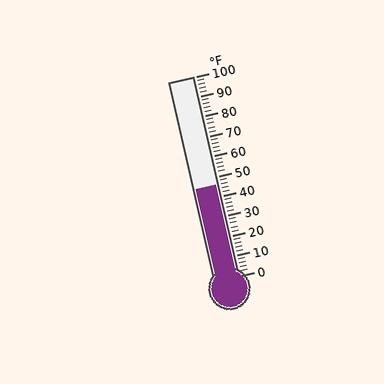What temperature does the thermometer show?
The thermometer shows approximately 46°F.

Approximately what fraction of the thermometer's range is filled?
The thermometer is filled to approximately 45% of its range.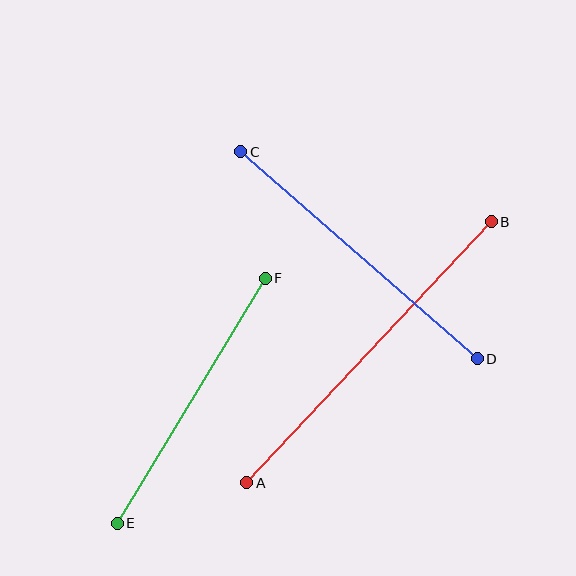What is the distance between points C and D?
The distance is approximately 314 pixels.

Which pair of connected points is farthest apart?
Points A and B are farthest apart.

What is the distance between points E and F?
The distance is approximately 286 pixels.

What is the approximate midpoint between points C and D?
The midpoint is at approximately (359, 255) pixels.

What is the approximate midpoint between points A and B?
The midpoint is at approximately (369, 352) pixels.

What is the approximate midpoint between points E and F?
The midpoint is at approximately (191, 401) pixels.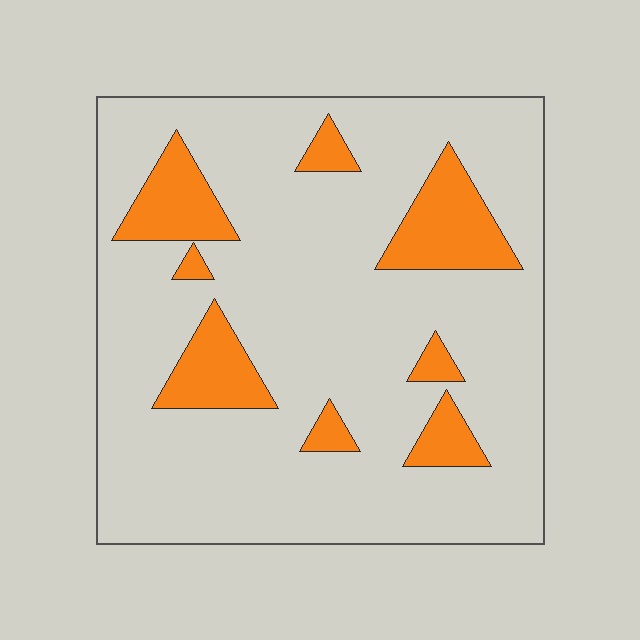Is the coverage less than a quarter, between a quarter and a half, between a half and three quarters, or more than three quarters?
Less than a quarter.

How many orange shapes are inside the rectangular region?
8.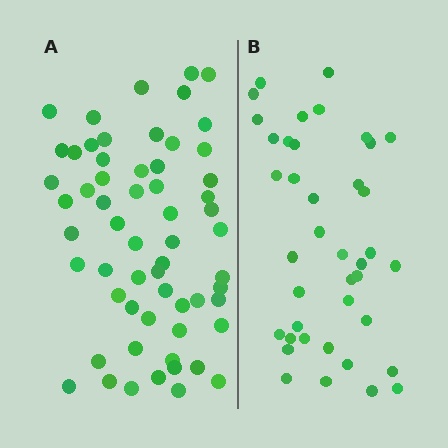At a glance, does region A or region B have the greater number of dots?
Region A (the left region) has more dots.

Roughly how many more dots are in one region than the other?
Region A has approximately 20 more dots than region B.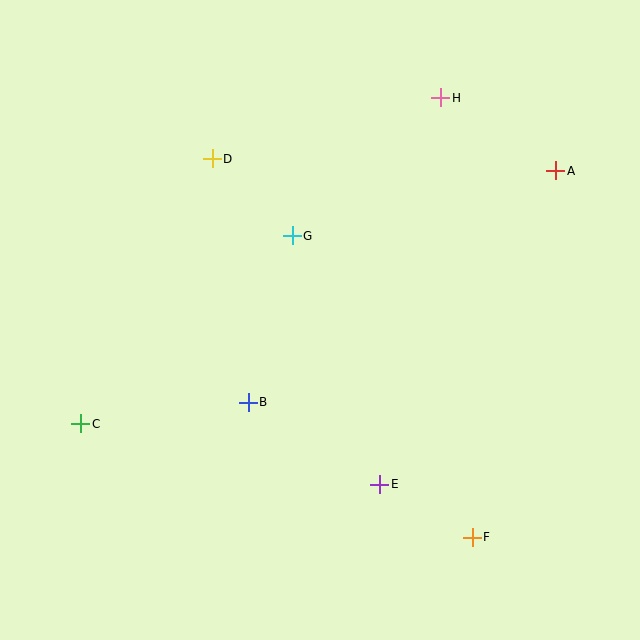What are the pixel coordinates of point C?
Point C is at (81, 424).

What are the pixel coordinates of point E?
Point E is at (380, 484).